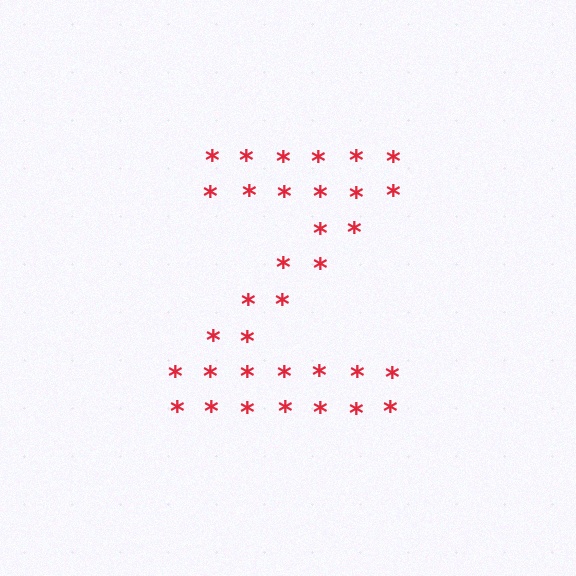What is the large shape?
The large shape is the letter Z.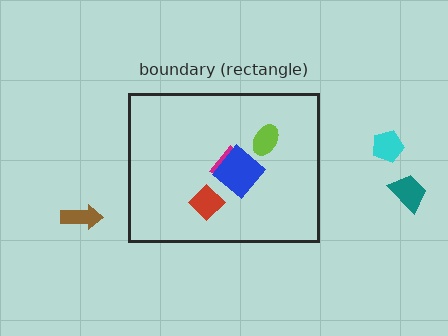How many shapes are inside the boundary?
4 inside, 3 outside.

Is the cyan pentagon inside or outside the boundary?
Outside.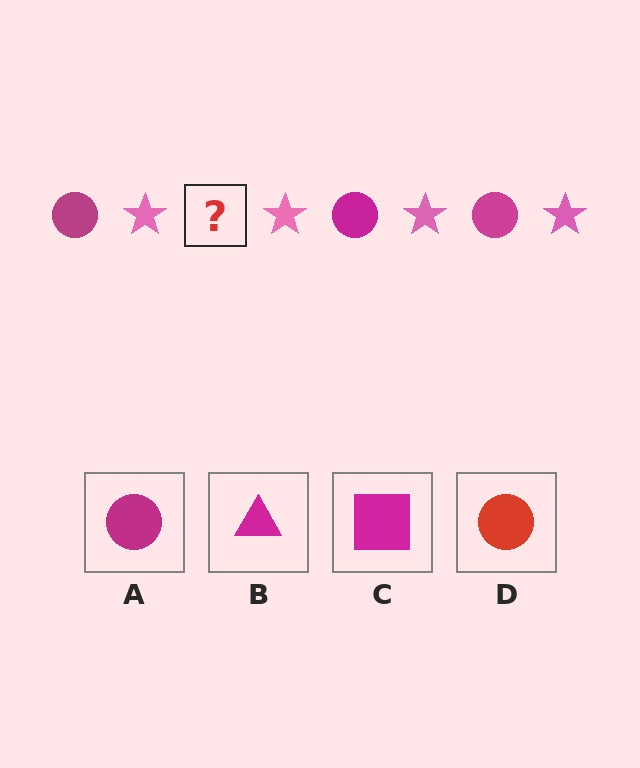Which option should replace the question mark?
Option A.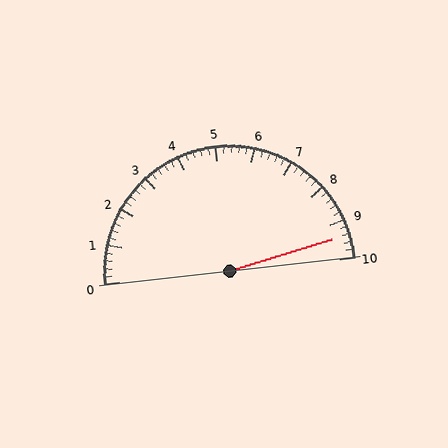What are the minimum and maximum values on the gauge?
The gauge ranges from 0 to 10.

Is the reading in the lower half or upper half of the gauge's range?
The reading is in the upper half of the range (0 to 10).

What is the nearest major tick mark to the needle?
The nearest major tick mark is 9.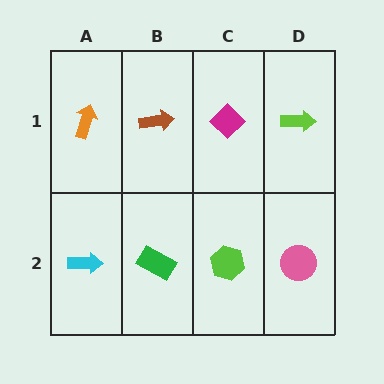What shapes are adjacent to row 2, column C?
A magenta diamond (row 1, column C), a green rectangle (row 2, column B), a pink circle (row 2, column D).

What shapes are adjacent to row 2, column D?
A lime arrow (row 1, column D), a lime hexagon (row 2, column C).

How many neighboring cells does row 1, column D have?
2.